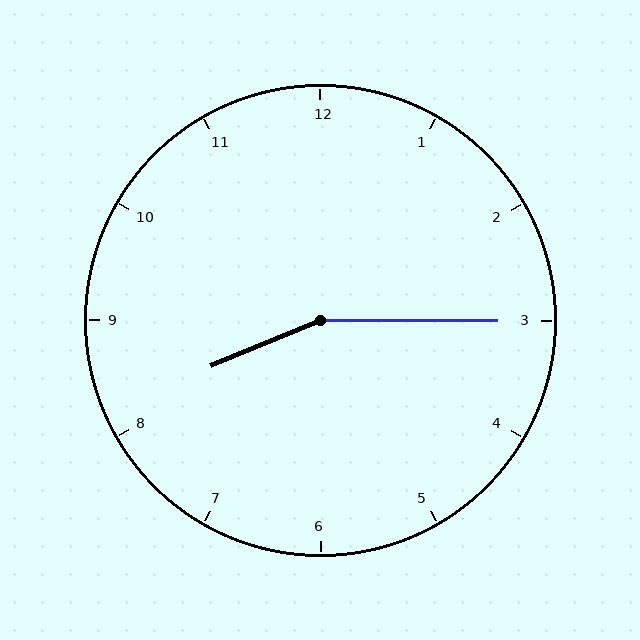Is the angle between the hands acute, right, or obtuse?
It is obtuse.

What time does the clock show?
8:15.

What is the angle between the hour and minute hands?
Approximately 158 degrees.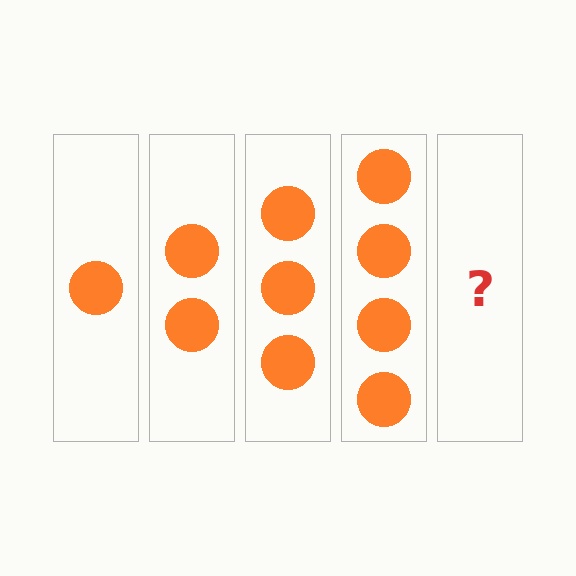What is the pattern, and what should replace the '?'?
The pattern is that each step adds one more circle. The '?' should be 5 circles.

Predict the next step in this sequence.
The next step is 5 circles.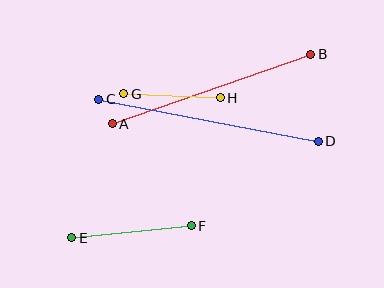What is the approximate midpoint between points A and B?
The midpoint is at approximately (212, 89) pixels.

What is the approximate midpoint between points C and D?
The midpoint is at approximately (208, 120) pixels.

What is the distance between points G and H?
The distance is approximately 96 pixels.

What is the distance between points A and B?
The distance is approximately 210 pixels.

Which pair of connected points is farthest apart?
Points C and D are farthest apart.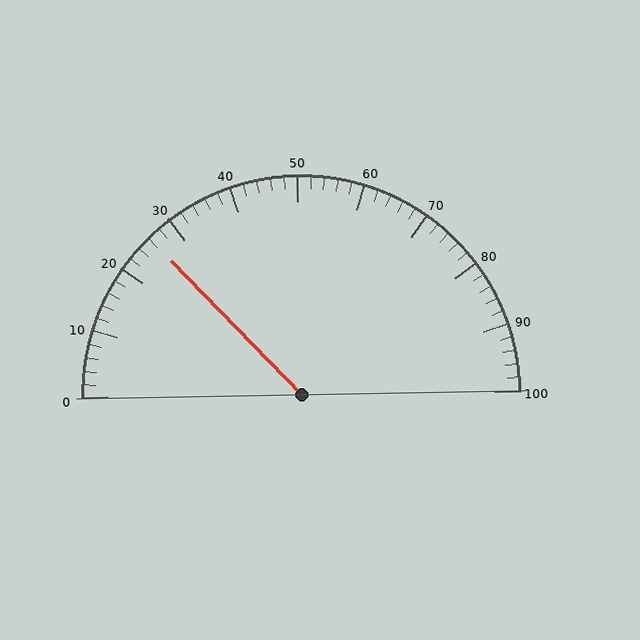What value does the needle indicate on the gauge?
The needle indicates approximately 26.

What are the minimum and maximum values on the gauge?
The gauge ranges from 0 to 100.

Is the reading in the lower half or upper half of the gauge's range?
The reading is in the lower half of the range (0 to 100).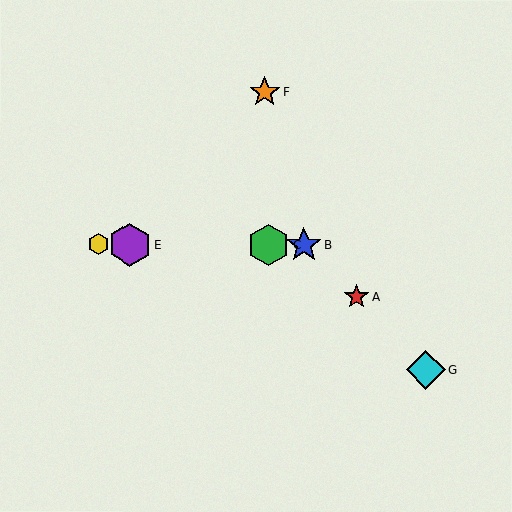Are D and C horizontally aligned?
Yes, both are at y≈244.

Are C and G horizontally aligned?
No, C is at y≈245 and G is at y≈370.